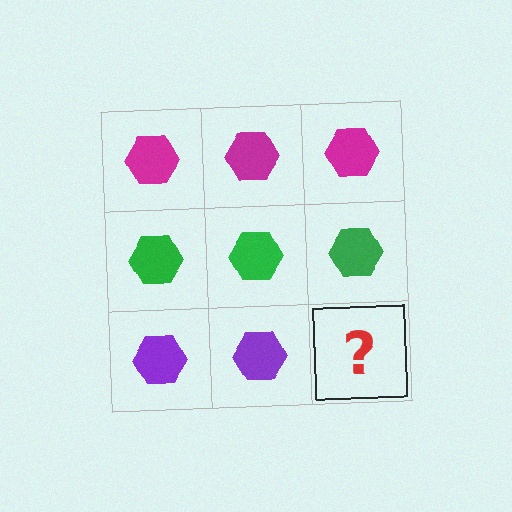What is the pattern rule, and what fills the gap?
The rule is that each row has a consistent color. The gap should be filled with a purple hexagon.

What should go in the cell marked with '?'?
The missing cell should contain a purple hexagon.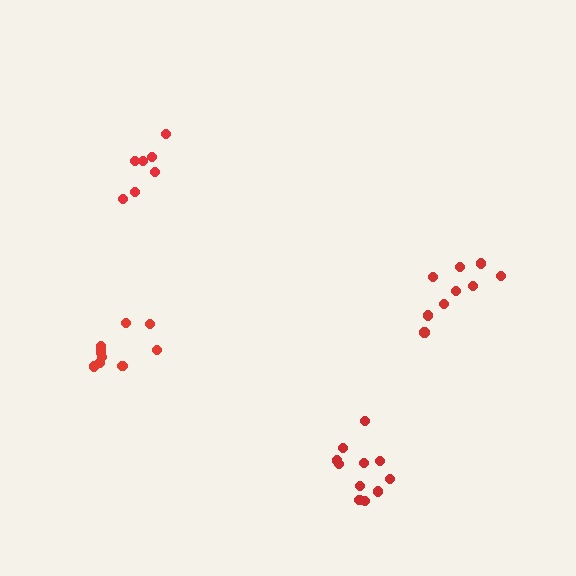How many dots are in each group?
Group 1: 10 dots, Group 2: 9 dots, Group 3: 7 dots, Group 4: 11 dots (37 total).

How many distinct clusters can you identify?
There are 4 distinct clusters.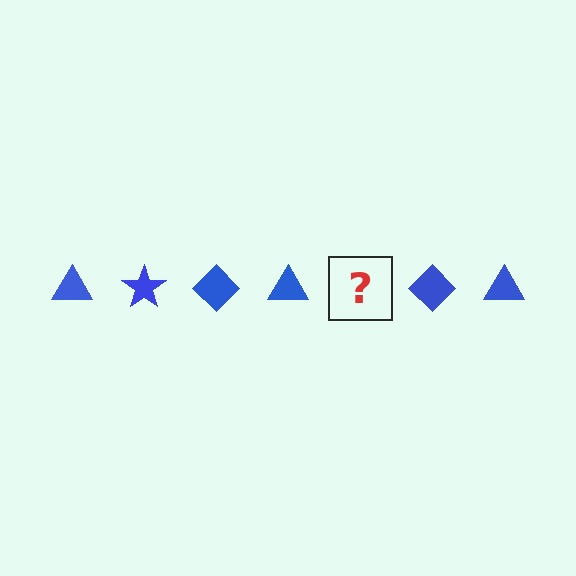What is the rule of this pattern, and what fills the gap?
The rule is that the pattern cycles through triangle, star, diamond shapes in blue. The gap should be filled with a blue star.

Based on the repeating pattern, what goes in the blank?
The blank should be a blue star.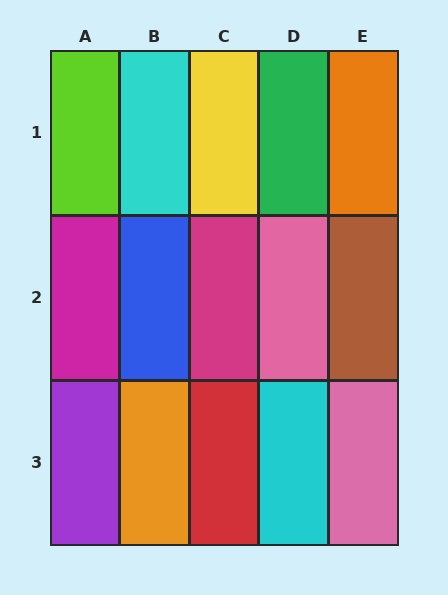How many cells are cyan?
2 cells are cyan.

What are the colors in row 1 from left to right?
Lime, cyan, yellow, green, orange.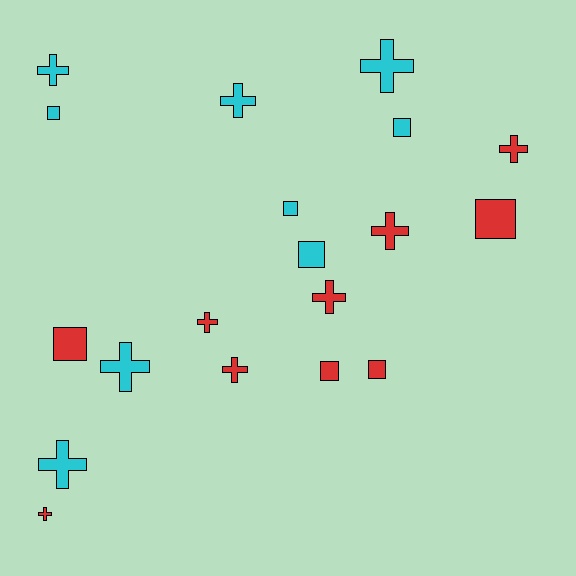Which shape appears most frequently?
Cross, with 11 objects.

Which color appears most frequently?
Red, with 10 objects.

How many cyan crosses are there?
There are 5 cyan crosses.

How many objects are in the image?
There are 19 objects.